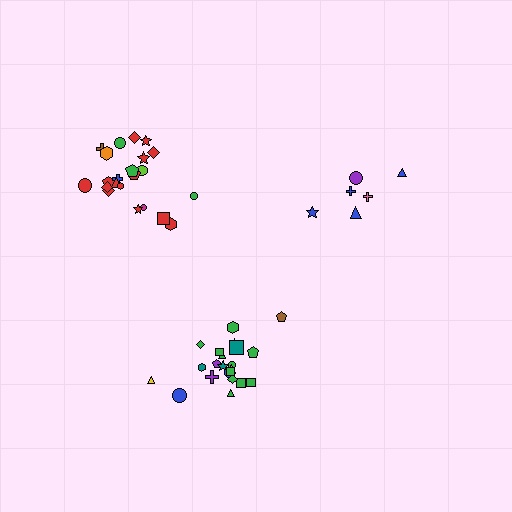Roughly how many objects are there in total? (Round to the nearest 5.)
Roughly 50 objects in total.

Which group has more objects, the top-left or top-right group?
The top-left group.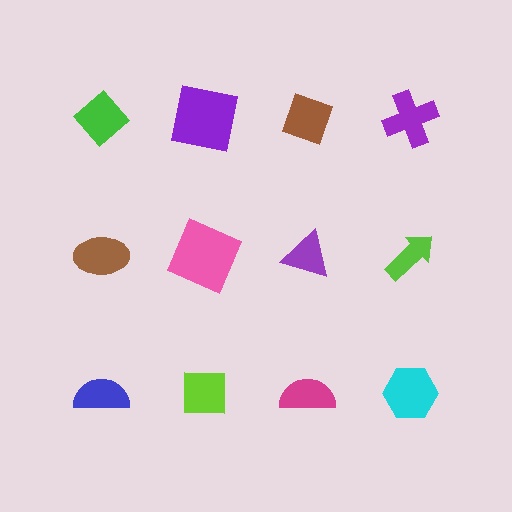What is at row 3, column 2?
A lime square.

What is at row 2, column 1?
A brown ellipse.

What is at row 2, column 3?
A purple triangle.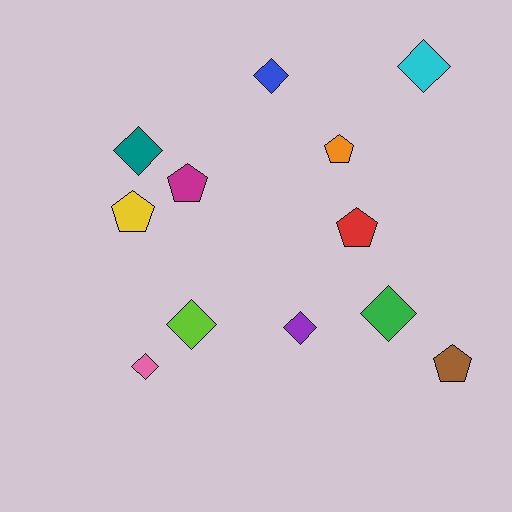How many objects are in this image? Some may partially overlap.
There are 12 objects.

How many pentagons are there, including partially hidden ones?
There are 5 pentagons.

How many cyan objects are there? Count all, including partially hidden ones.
There is 1 cyan object.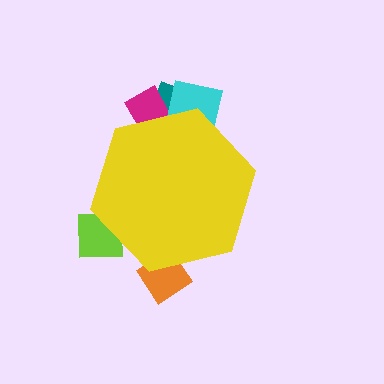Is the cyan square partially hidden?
Yes, the cyan square is partially hidden behind the yellow hexagon.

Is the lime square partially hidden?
Yes, the lime square is partially hidden behind the yellow hexagon.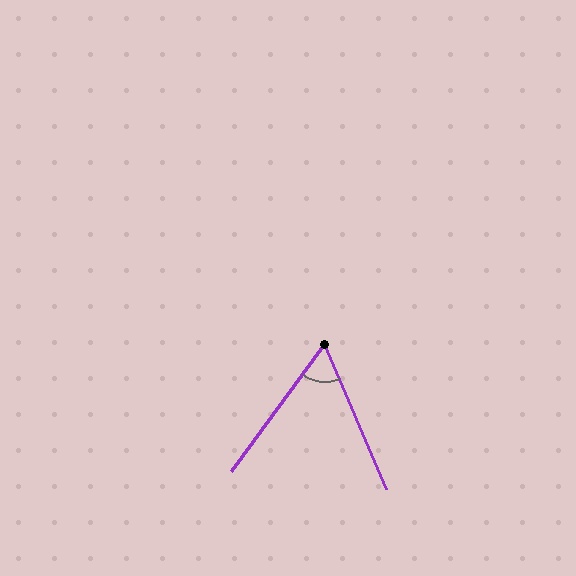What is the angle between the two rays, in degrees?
Approximately 60 degrees.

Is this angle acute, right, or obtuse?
It is acute.